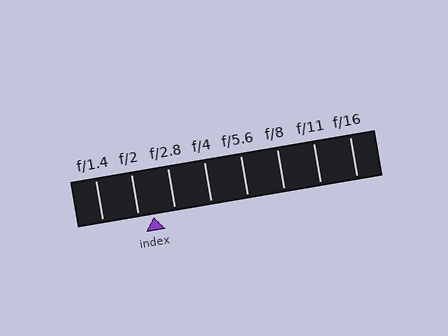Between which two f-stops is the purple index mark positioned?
The index mark is between f/2 and f/2.8.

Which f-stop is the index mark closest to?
The index mark is closest to f/2.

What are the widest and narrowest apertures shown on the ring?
The widest aperture shown is f/1.4 and the narrowest is f/16.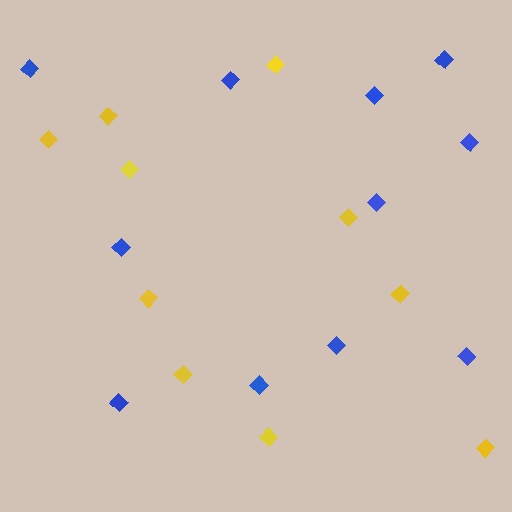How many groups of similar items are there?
There are 2 groups: one group of yellow diamonds (10) and one group of blue diamonds (11).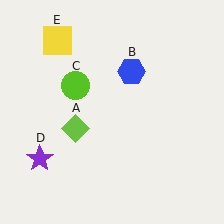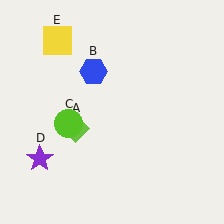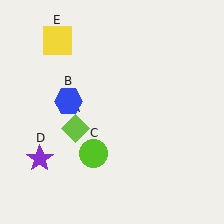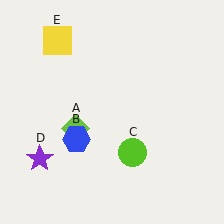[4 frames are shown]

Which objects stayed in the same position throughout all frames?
Lime diamond (object A) and purple star (object D) and yellow square (object E) remained stationary.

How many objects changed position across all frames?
2 objects changed position: blue hexagon (object B), lime circle (object C).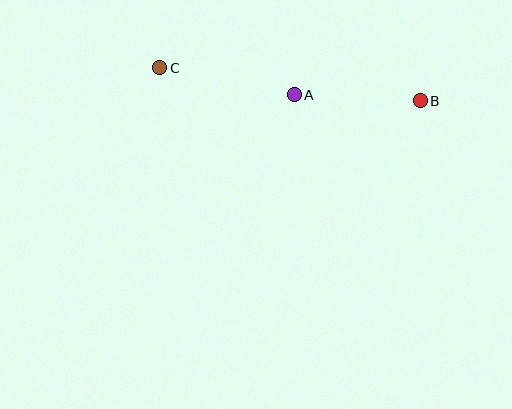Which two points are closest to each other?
Points A and B are closest to each other.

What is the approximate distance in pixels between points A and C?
The distance between A and C is approximately 138 pixels.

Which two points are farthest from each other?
Points B and C are farthest from each other.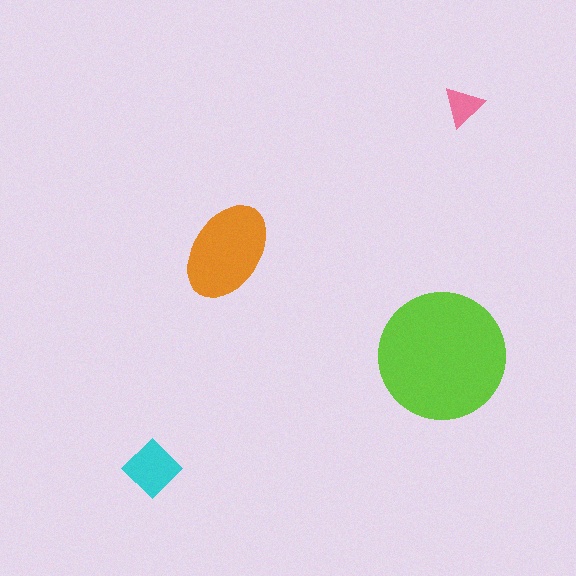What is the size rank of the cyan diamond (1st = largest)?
3rd.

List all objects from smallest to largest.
The pink triangle, the cyan diamond, the orange ellipse, the lime circle.